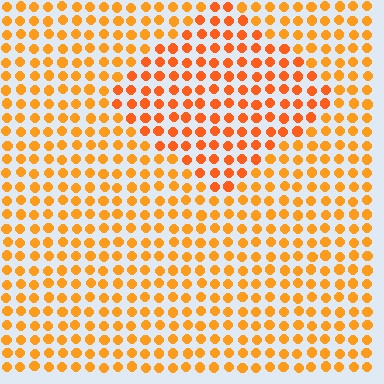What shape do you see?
I see a diamond.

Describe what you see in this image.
The image is filled with small orange elements in a uniform arrangement. A diamond-shaped region is visible where the elements are tinted to a slightly different hue, forming a subtle color boundary.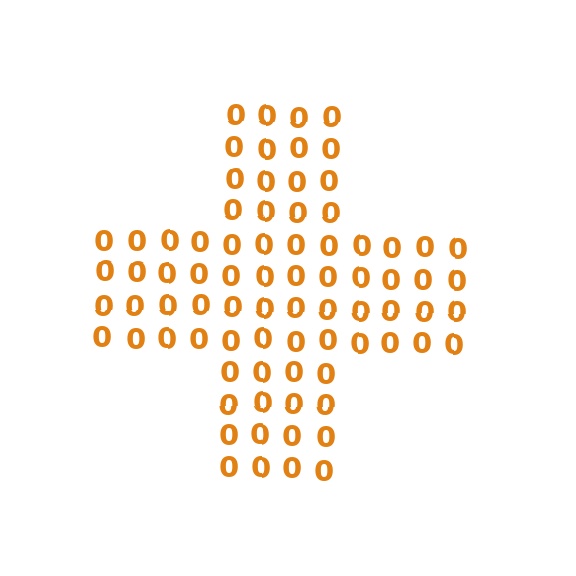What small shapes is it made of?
It is made of small digit 0's.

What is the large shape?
The large shape is a cross.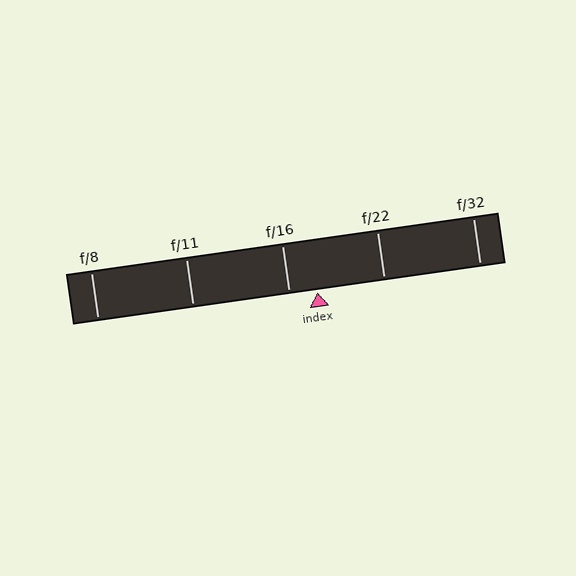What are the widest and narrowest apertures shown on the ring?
The widest aperture shown is f/8 and the narrowest is f/32.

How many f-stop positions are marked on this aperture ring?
There are 5 f-stop positions marked.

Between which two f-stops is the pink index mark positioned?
The index mark is between f/16 and f/22.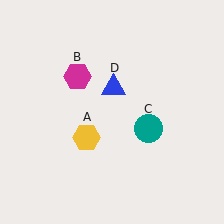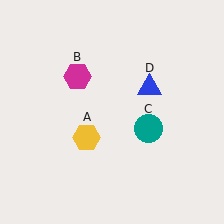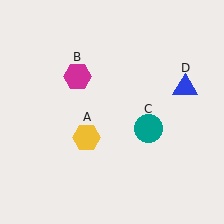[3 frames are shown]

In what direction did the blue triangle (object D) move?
The blue triangle (object D) moved right.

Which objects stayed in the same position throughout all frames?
Yellow hexagon (object A) and magenta hexagon (object B) and teal circle (object C) remained stationary.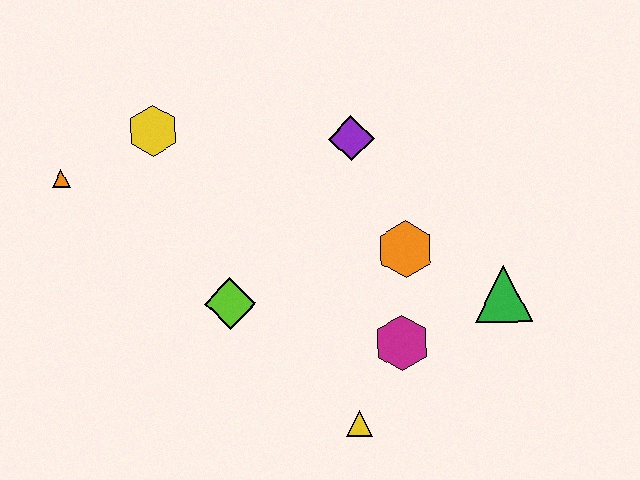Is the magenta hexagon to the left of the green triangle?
Yes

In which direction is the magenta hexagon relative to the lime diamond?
The magenta hexagon is to the right of the lime diamond.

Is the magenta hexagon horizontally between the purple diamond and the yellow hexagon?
No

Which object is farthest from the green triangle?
The orange triangle is farthest from the green triangle.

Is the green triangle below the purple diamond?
Yes